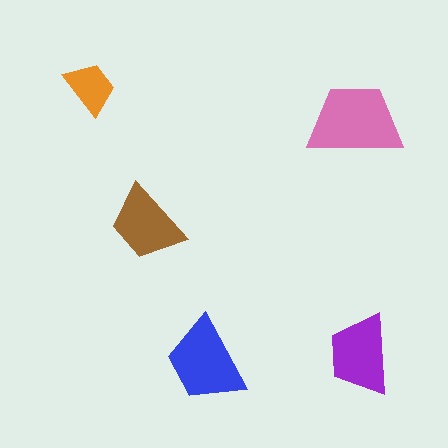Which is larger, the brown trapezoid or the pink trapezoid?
The pink one.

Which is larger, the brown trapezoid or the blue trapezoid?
The blue one.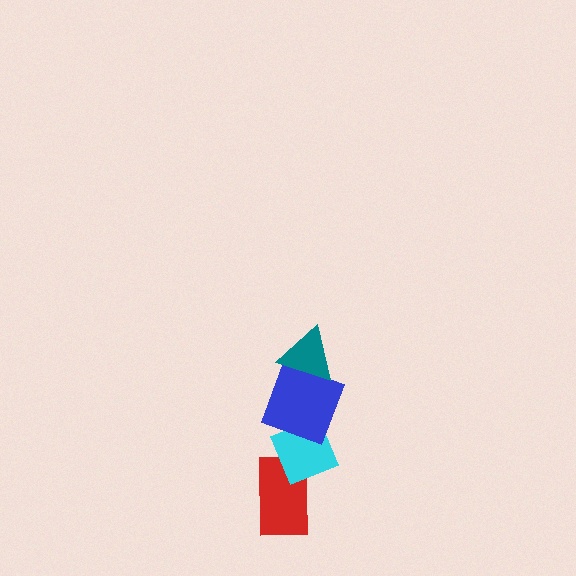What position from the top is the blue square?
The blue square is 2nd from the top.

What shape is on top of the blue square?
The teal triangle is on top of the blue square.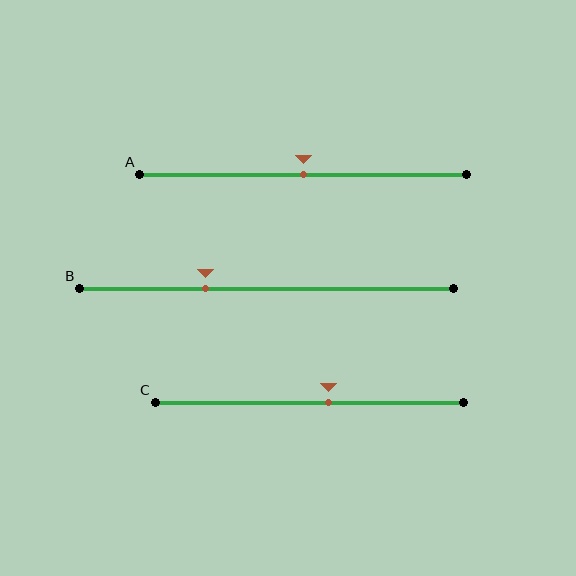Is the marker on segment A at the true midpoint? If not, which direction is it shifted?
Yes, the marker on segment A is at the true midpoint.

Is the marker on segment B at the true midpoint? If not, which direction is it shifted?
No, the marker on segment B is shifted to the left by about 16% of the segment length.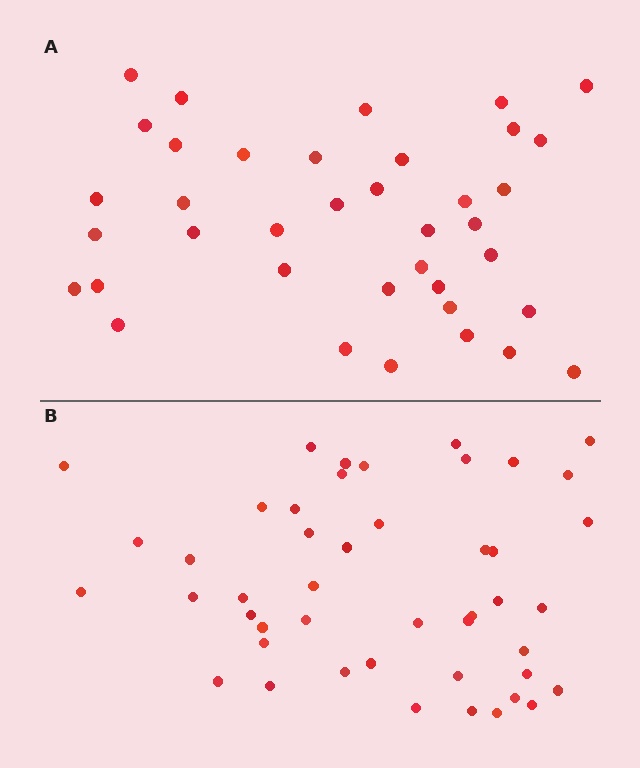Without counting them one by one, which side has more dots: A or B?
Region B (the bottom region) has more dots.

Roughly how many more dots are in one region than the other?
Region B has roughly 8 or so more dots than region A.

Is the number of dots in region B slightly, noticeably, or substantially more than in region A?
Region B has only slightly more — the two regions are fairly close. The ratio is roughly 1.2 to 1.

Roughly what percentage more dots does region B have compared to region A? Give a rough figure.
About 20% more.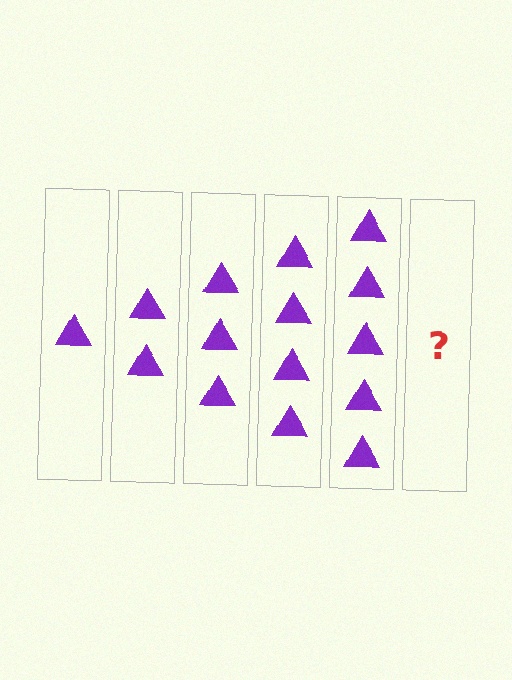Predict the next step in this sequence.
The next step is 6 triangles.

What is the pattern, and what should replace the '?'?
The pattern is that each step adds one more triangle. The '?' should be 6 triangles.